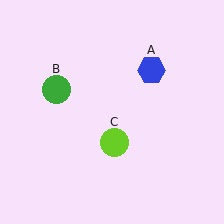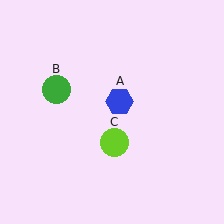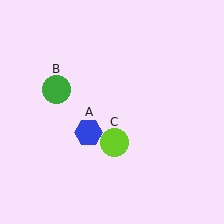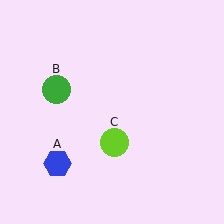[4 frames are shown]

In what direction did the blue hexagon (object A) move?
The blue hexagon (object A) moved down and to the left.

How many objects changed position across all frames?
1 object changed position: blue hexagon (object A).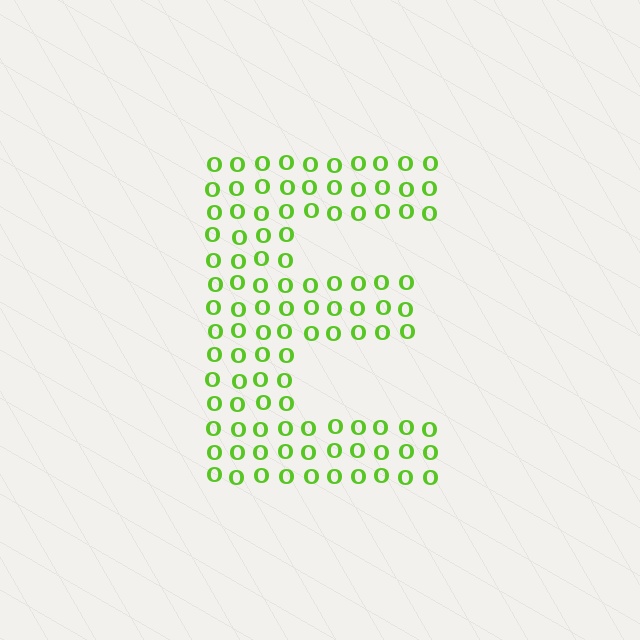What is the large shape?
The large shape is the letter E.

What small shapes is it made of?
It is made of small letter O's.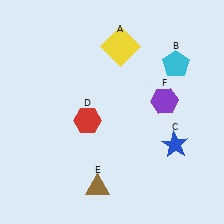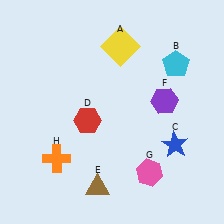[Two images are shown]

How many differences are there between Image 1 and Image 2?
There are 2 differences between the two images.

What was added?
A pink hexagon (G), an orange cross (H) were added in Image 2.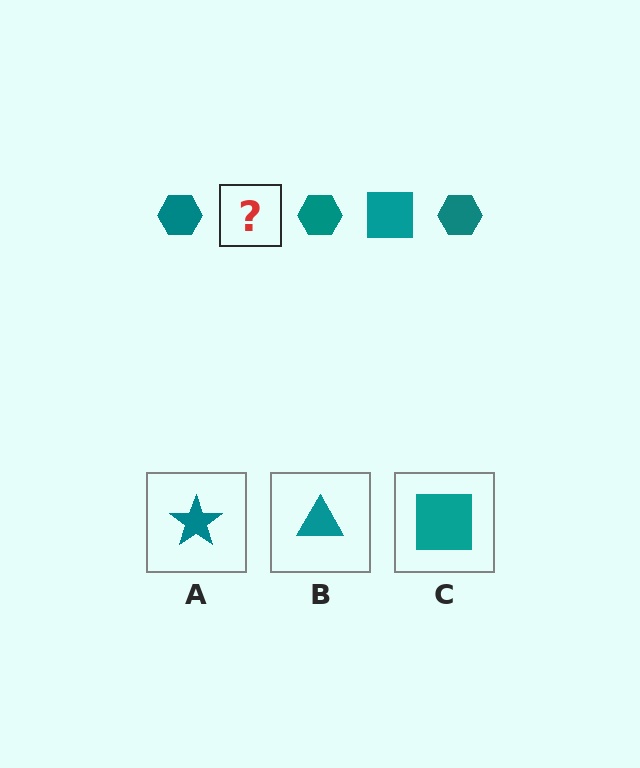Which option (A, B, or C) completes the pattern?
C.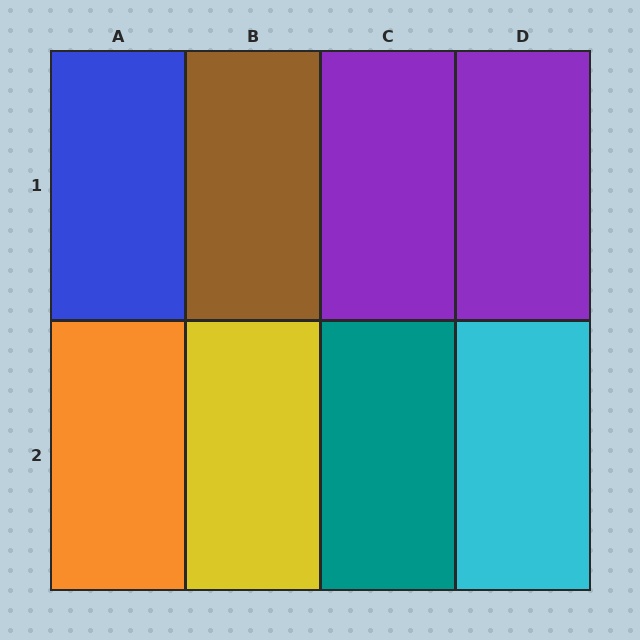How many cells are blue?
1 cell is blue.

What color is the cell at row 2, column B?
Yellow.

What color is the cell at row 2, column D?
Cyan.